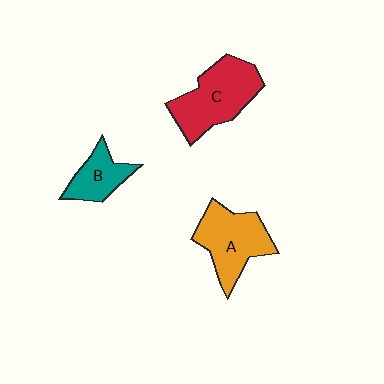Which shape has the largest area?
Shape C (red).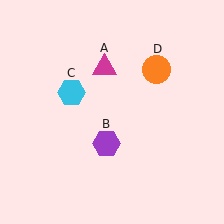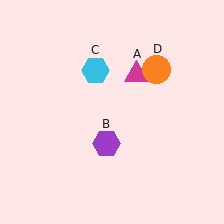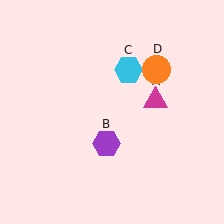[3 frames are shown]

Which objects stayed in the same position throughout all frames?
Purple hexagon (object B) and orange circle (object D) remained stationary.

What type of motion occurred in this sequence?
The magenta triangle (object A), cyan hexagon (object C) rotated clockwise around the center of the scene.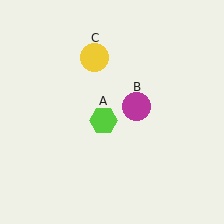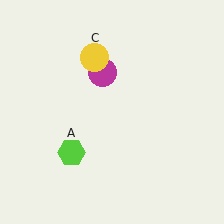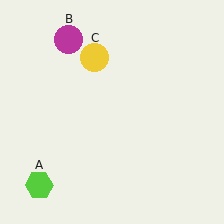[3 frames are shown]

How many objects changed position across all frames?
2 objects changed position: lime hexagon (object A), magenta circle (object B).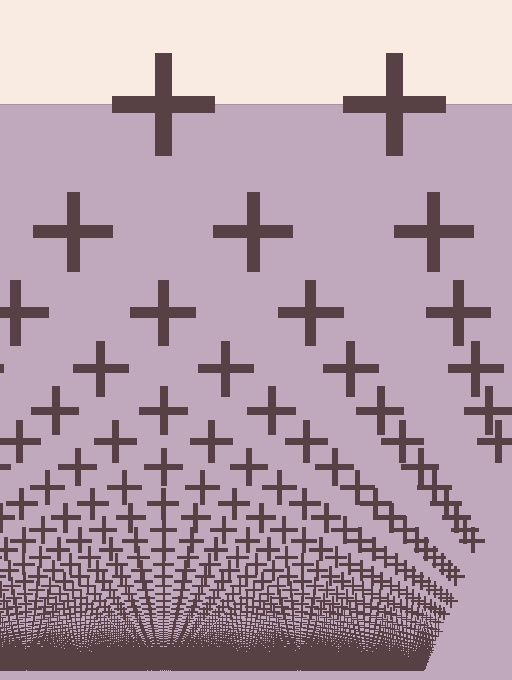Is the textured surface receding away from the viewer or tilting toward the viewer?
The surface appears to tilt toward the viewer. Texture elements get larger and sparser toward the top.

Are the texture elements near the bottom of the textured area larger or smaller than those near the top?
Smaller. The gradient is inverted — elements near the bottom are smaller and denser.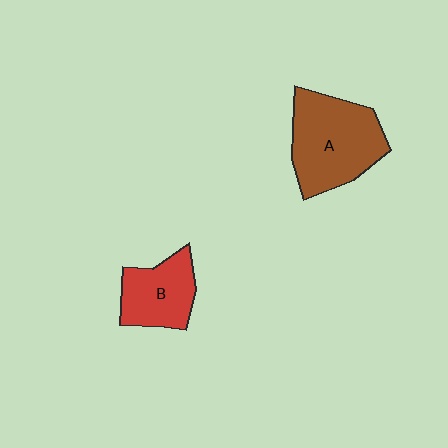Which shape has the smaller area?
Shape B (red).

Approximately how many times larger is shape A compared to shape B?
Approximately 1.6 times.